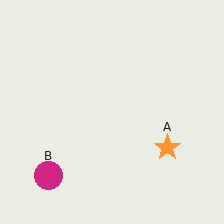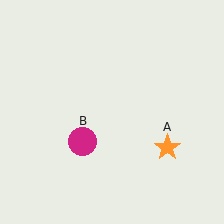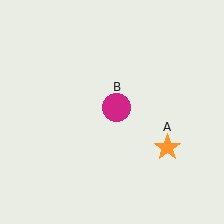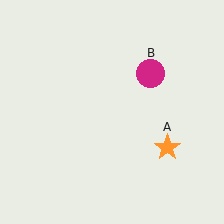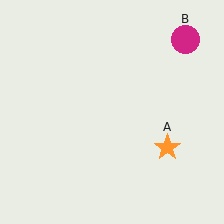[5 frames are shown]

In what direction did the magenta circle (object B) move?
The magenta circle (object B) moved up and to the right.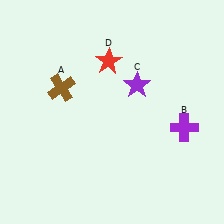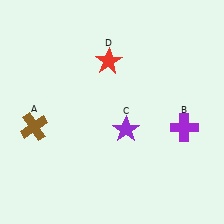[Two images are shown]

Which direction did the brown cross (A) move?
The brown cross (A) moved down.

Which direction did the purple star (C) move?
The purple star (C) moved down.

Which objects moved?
The objects that moved are: the brown cross (A), the purple star (C).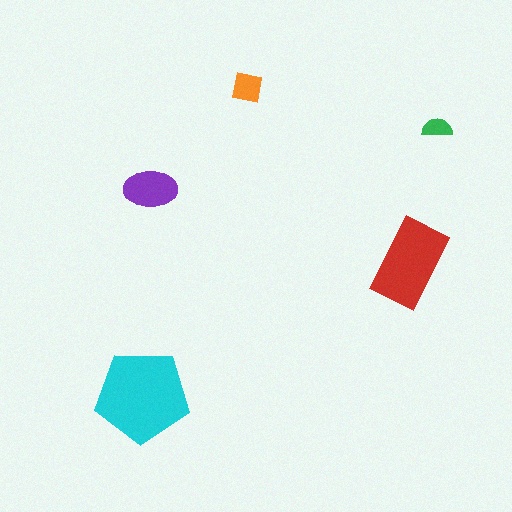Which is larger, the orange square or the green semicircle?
The orange square.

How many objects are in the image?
There are 5 objects in the image.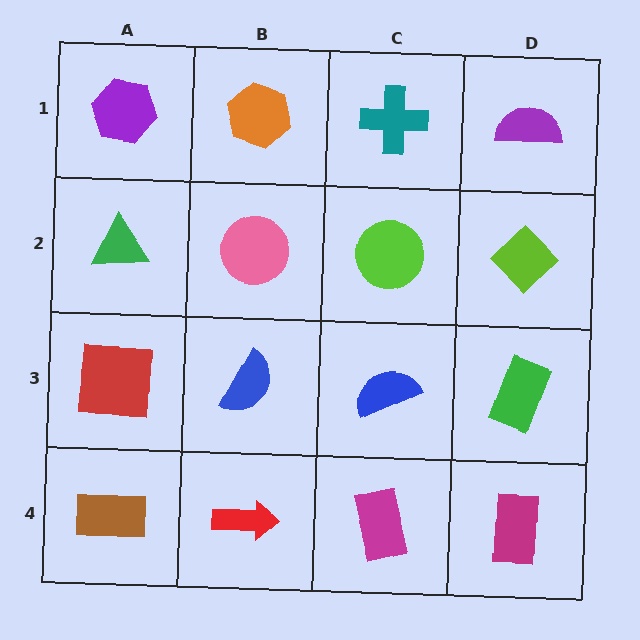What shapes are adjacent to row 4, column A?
A red square (row 3, column A), a red arrow (row 4, column B).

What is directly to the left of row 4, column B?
A brown rectangle.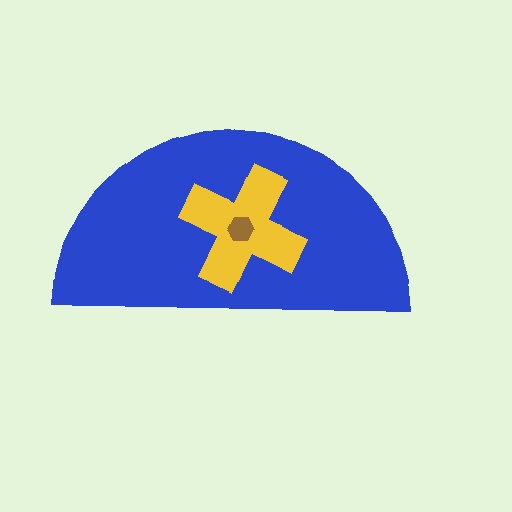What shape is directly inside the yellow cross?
The brown hexagon.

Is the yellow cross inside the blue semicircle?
Yes.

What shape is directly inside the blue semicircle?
The yellow cross.